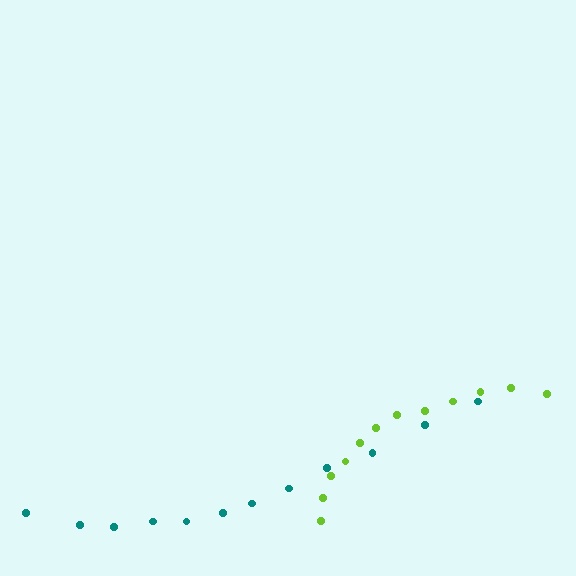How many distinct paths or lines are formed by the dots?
There are 2 distinct paths.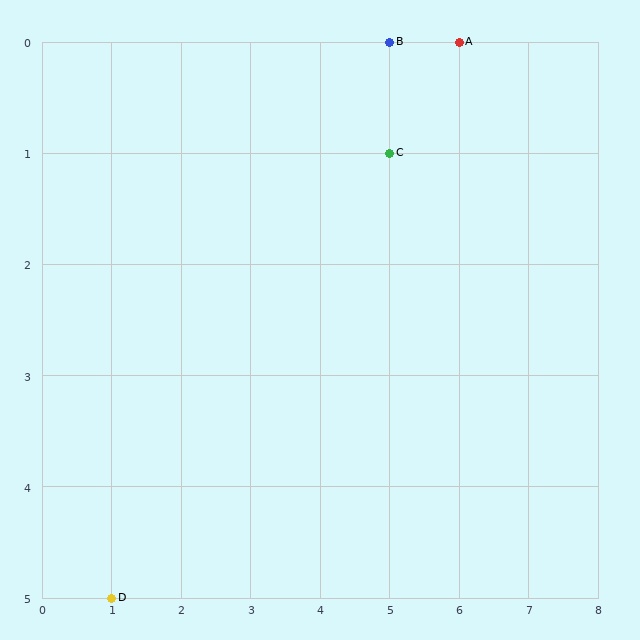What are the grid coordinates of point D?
Point D is at grid coordinates (1, 5).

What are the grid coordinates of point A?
Point A is at grid coordinates (6, 0).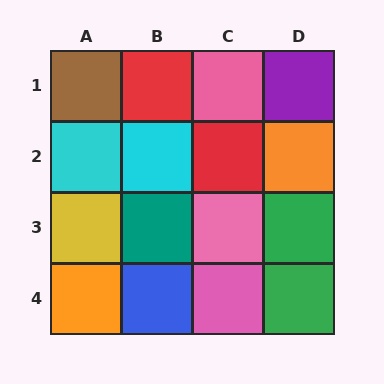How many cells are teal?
1 cell is teal.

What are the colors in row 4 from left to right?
Orange, blue, pink, green.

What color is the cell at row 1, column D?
Purple.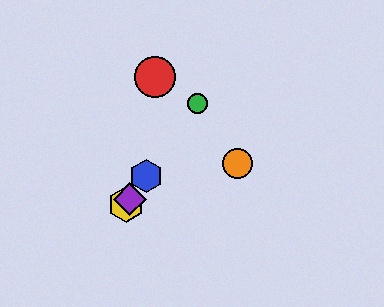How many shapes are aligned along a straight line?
4 shapes (the blue hexagon, the green circle, the yellow hexagon, the purple diamond) are aligned along a straight line.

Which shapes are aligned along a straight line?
The blue hexagon, the green circle, the yellow hexagon, the purple diamond are aligned along a straight line.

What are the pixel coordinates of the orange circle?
The orange circle is at (237, 164).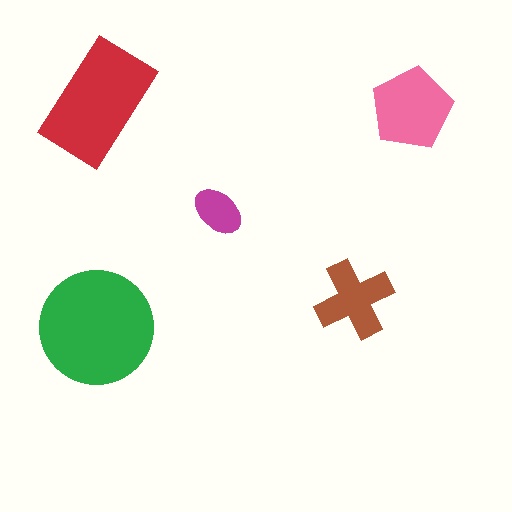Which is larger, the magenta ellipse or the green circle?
The green circle.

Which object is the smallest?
The magenta ellipse.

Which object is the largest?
The green circle.